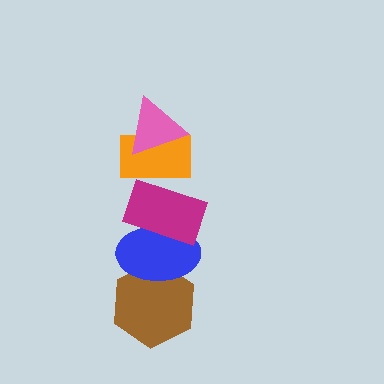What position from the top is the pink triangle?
The pink triangle is 1st from the top.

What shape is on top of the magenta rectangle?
The orange rectangle is on top of the magenta rectangle.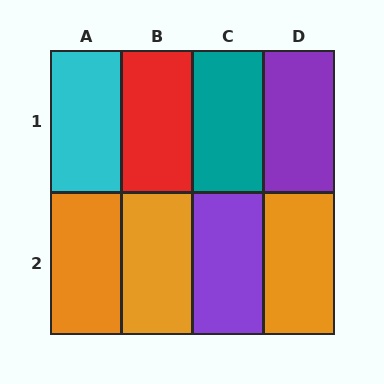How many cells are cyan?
1 cell is cyan.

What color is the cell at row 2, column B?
Orange.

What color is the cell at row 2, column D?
Orange.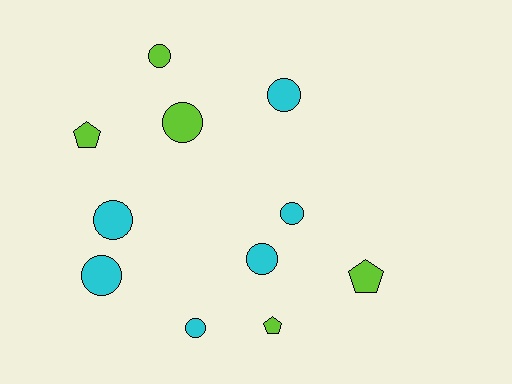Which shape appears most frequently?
Circle, with 8 objects.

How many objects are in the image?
There are 11 objects.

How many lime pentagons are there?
There are 3 lime pentagons.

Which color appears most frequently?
Cyan, with 6 objects.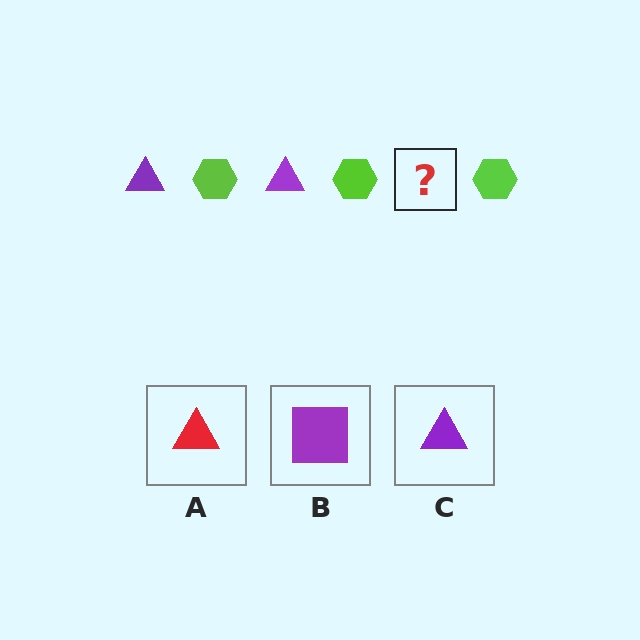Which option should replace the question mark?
Option C.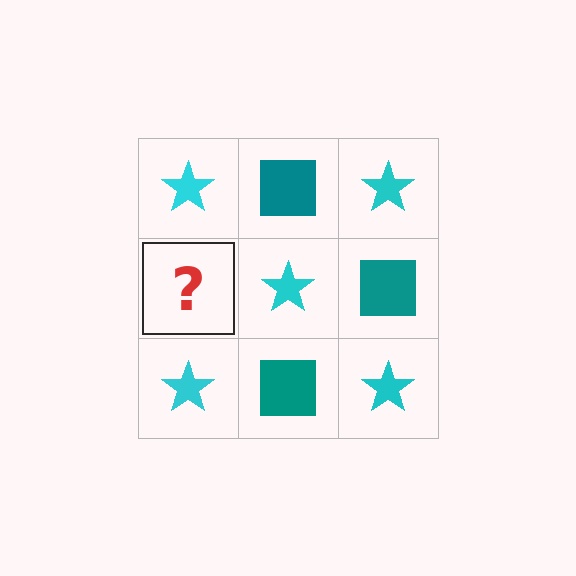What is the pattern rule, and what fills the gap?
The rule is that it alternates cyan star and teal square in a checkerboard pattern. The gap should be filled with a teal square.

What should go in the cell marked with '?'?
The missing cell should contain a teal square.